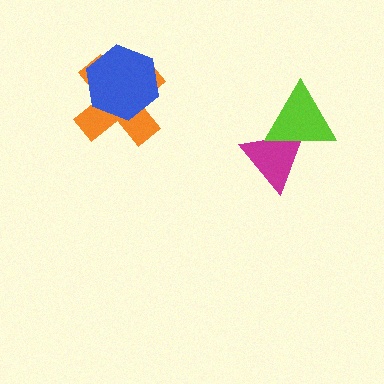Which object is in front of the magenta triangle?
The lime triangle is in front of the magenta triangle.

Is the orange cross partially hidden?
Yes, it is partially covered by another shape.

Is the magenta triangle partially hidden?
Yes, it is partially covered by another shape.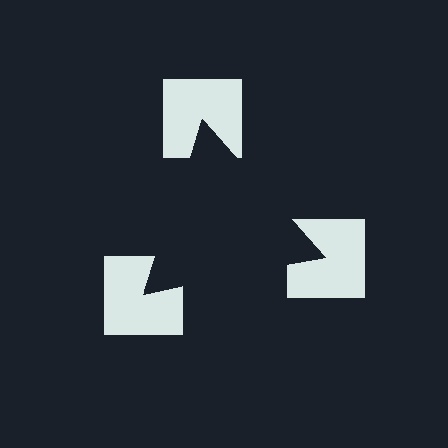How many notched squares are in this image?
There are 3 — one at each vertex of the illusory triangle.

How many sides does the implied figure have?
3 sides.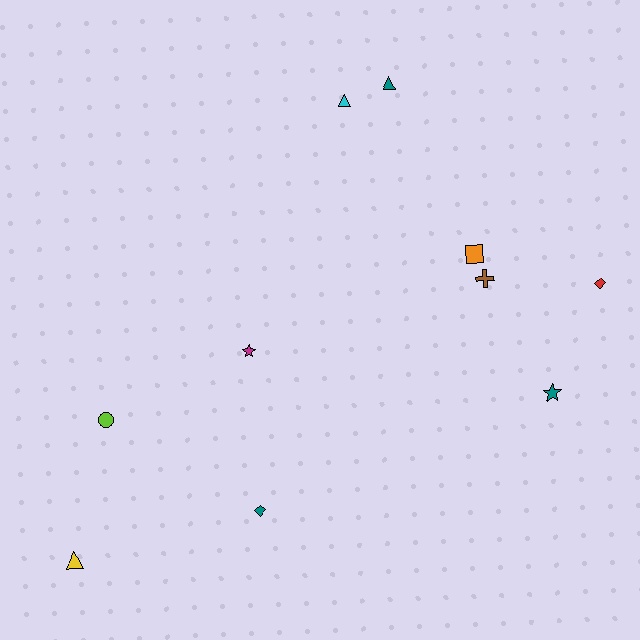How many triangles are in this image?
There are 3 triangles.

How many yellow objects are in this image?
There is 1 yellow object.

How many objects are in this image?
There are 10 objects.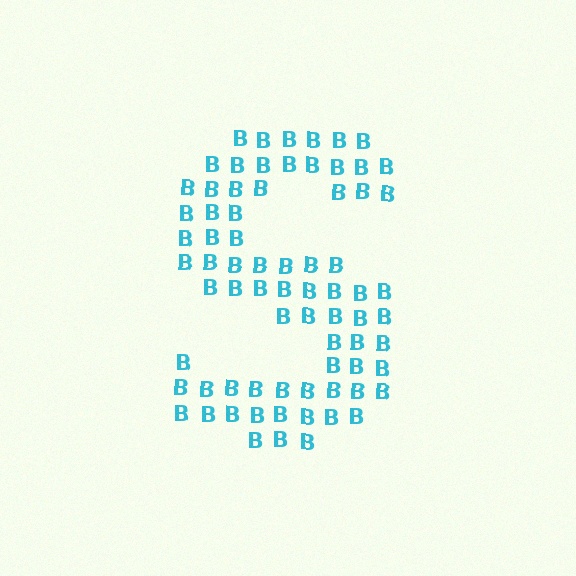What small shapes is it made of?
It is made of small letter B's.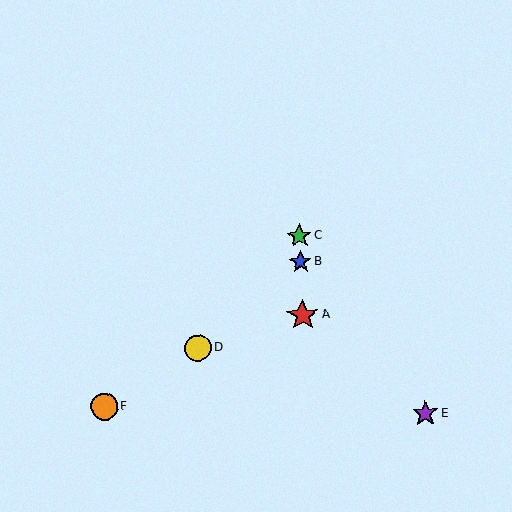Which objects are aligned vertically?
Objects A, B, C are aligned vertically.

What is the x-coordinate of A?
Object A is at x≈303.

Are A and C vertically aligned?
Yes, both are at x≈303.